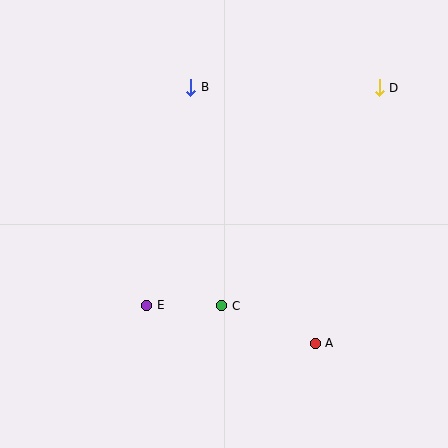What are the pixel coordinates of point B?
Point B is at (191, 87).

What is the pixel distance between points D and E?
The distance between D and E is 319 pixels.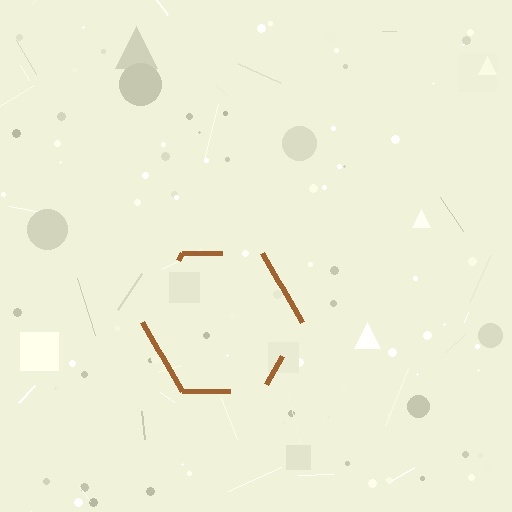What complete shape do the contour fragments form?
The contour fragments form a hexagon.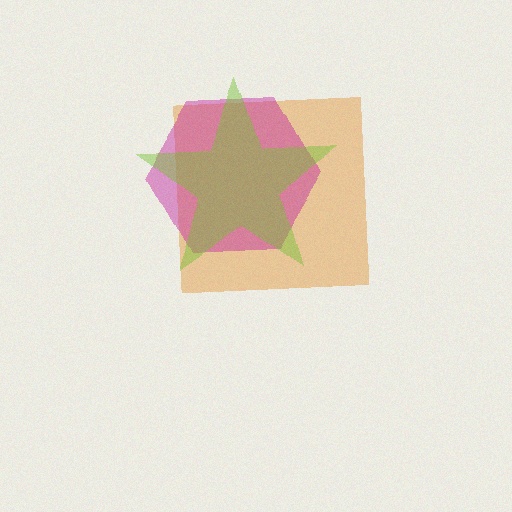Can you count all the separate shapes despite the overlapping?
Yes, there are 3 separate shapes.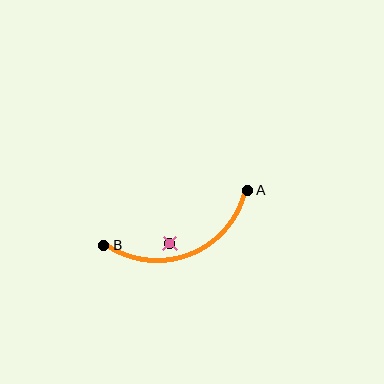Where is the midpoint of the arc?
The arc midpoint is the point on the curve farthest from the straight line joining A and B. It sits below that line.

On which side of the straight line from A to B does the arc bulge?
The arc bulges below the straight line connecting A and B.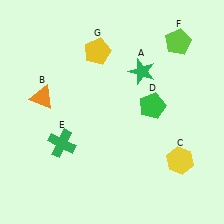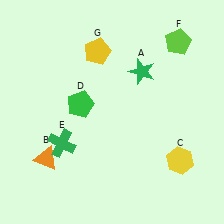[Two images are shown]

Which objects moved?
The objects that moved are: the orange triangle (B), the green pentagon (D).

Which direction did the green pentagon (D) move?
The green pentagon (D) moved left.